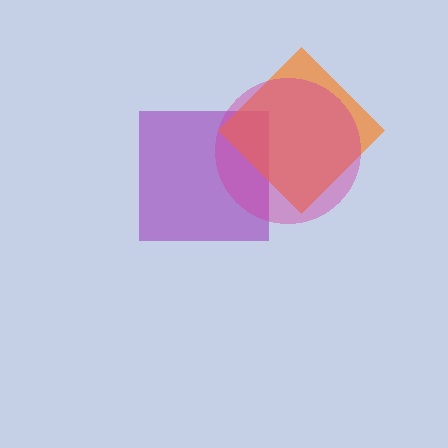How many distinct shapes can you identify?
There are 3 distinct shapes: a purple square, an orange diamond, a magenta circle.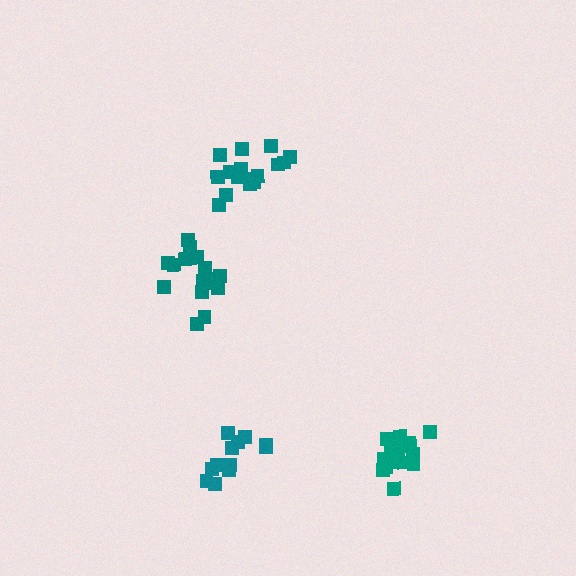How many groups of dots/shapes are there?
There are 4 groups.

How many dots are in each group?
Group 1: 17 dots, Group 2: 16 dots, Group 3: 12 dots, Group 4: 18 dots (63 total).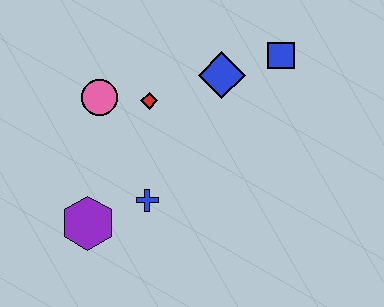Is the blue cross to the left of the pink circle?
No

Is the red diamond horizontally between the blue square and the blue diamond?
No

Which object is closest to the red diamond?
The pink circle is closest to the red diamond.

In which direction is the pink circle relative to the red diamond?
The pink circle is to the left of the red diamond.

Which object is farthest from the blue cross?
The blue square is farthest from the blue cross.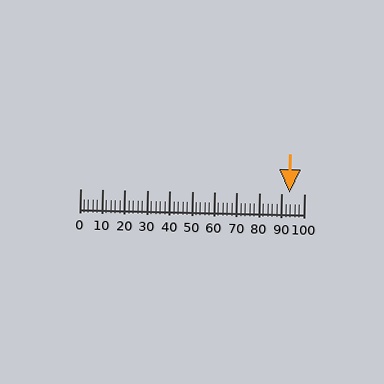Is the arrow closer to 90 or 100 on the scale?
The arrow is closer to 90.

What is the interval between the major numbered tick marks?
The major tick marks are spaced 10 units apart.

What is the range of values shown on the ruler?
The ruler shows values from 0 to 100.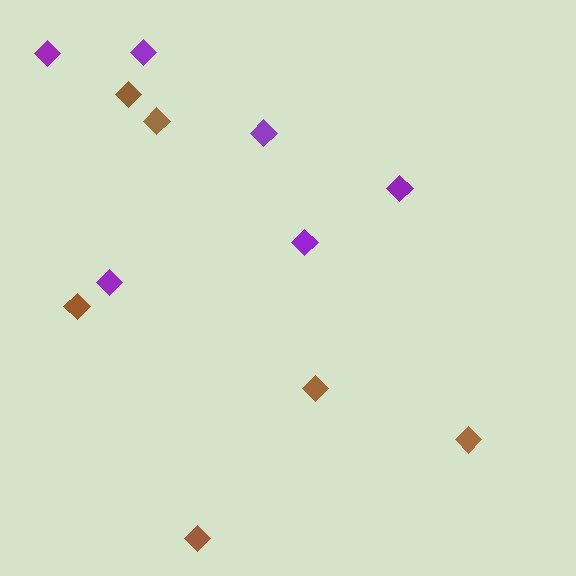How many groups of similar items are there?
There are 2 groups: one group of brown diamonds (6) and one group of purple diamonds (6).